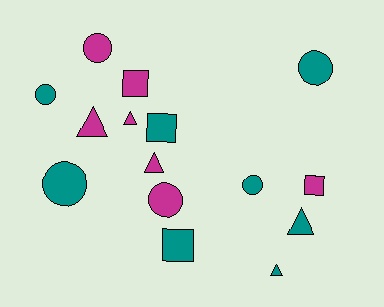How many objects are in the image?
There are 15 objects.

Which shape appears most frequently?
Circle, with 6 objects.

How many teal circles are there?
There are 4 teal circles.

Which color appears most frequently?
Teal, with 8 objects.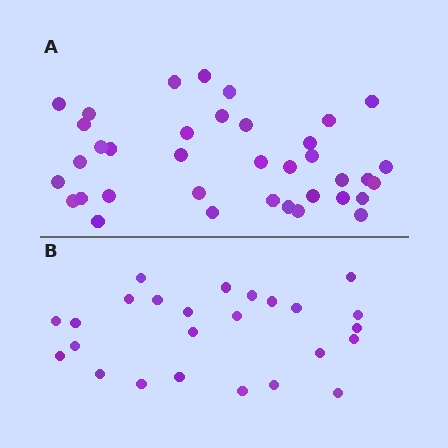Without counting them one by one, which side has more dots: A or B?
Region A (the top region) has more dots.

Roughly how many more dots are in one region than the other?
Region A has roughly 12 or so more dots than region B.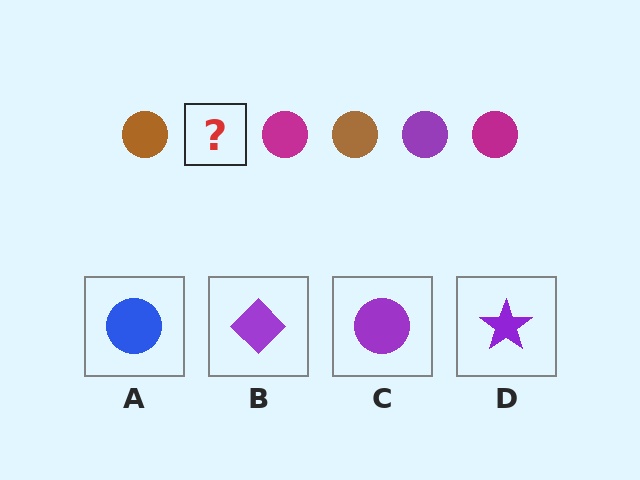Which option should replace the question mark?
Option C.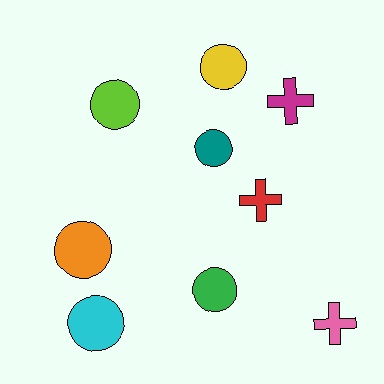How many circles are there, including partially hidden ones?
There are 6 circles.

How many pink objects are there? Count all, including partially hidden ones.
There is 1 pink object.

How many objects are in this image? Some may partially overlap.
There are 9 objects.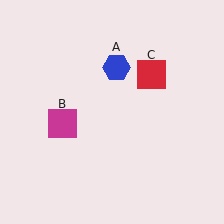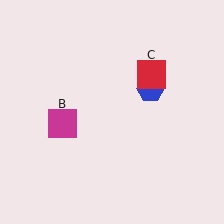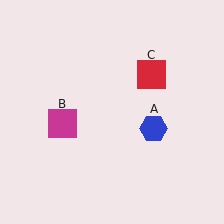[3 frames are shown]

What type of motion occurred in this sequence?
The blue hexagon (object A) rotated clockwise around the center of the scene.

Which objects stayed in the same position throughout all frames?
Magenta square (object B) and red square (object C) remained stationary.